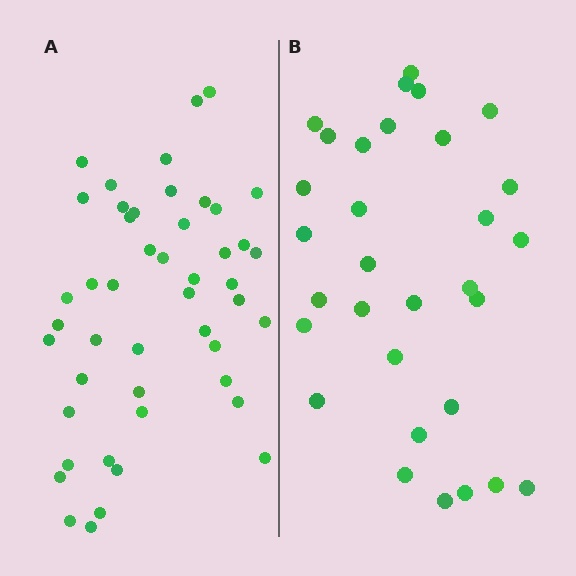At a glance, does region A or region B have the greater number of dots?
Region A (the left region) has more dots.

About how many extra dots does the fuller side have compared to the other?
Region A has approximately 15 more dots than region B.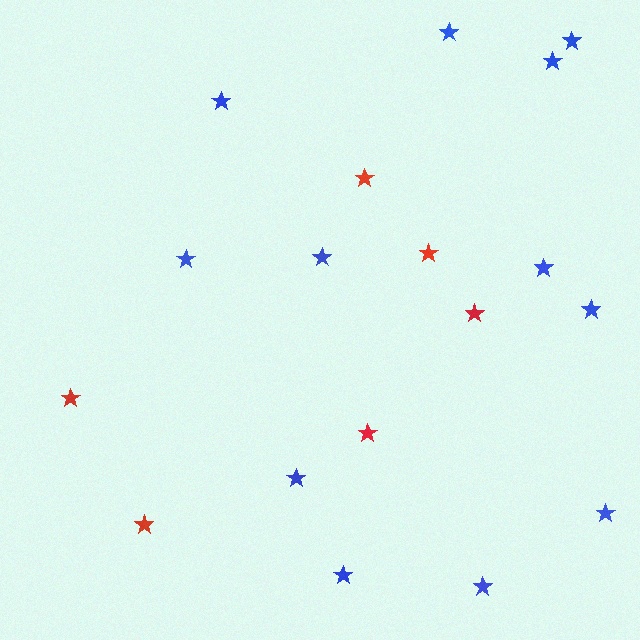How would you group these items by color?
There are 2 groups: one group of red stars (6) and one group of blue stars (12).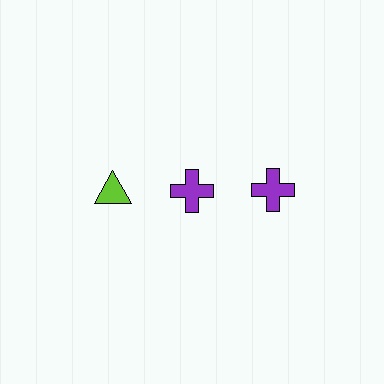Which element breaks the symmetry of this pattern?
The lime triangle in the top row, leftmost column breaks the symmetry. All other shapes are purple crosses.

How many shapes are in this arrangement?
There are 3 shapes arranged in a grid pattern.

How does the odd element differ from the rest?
It differs in both color (lime instead of purple) and shape (triangle instead of cross).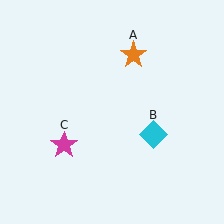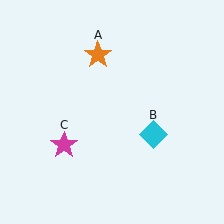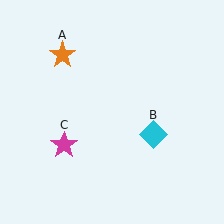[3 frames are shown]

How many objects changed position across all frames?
1 object changed position: orange star (object A).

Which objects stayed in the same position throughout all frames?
Cyan diamond (object B) and magenta star (object C) remained stationary.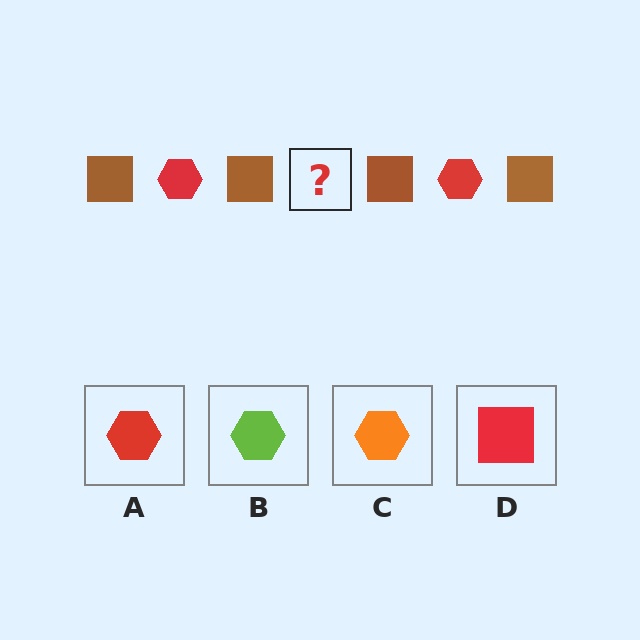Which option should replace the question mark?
Option A.